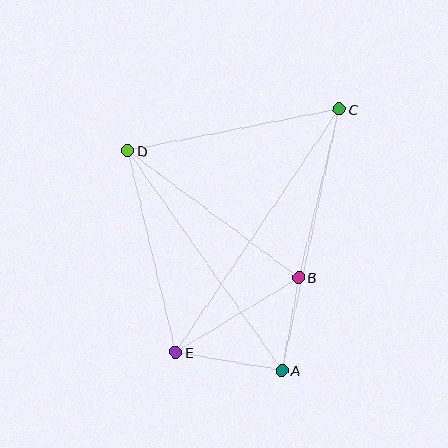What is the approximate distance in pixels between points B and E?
The distance between B and E is approximately 144 pixels.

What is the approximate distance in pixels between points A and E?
The distance between A and E is approximately 107 pixels.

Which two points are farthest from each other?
Points C and E are farthest from each other.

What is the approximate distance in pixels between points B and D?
The distance between B and D is approximately 213 pixels.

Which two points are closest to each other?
Points A and B are closest to each other.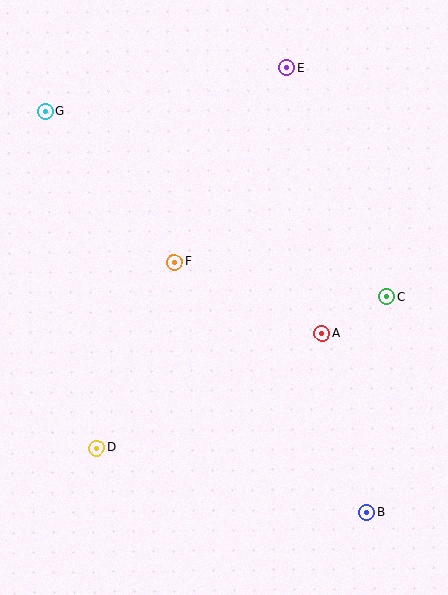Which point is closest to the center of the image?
Point F at (174, 262) is closest to the center.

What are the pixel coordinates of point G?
Point G is at (45, 112).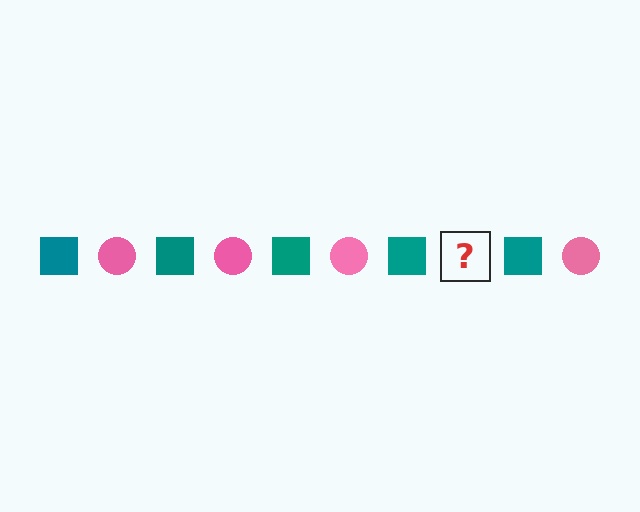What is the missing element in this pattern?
The missing element is a pink circle.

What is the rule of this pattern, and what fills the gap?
The rule is that the pattern alternates between teal square and pink circle. The gap should be filled with a pink circle.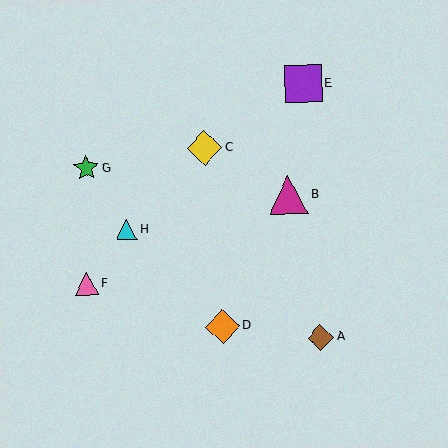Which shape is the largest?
The magenta triangle (labeled B) is the largest.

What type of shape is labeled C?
Shape C is a yellow diamond.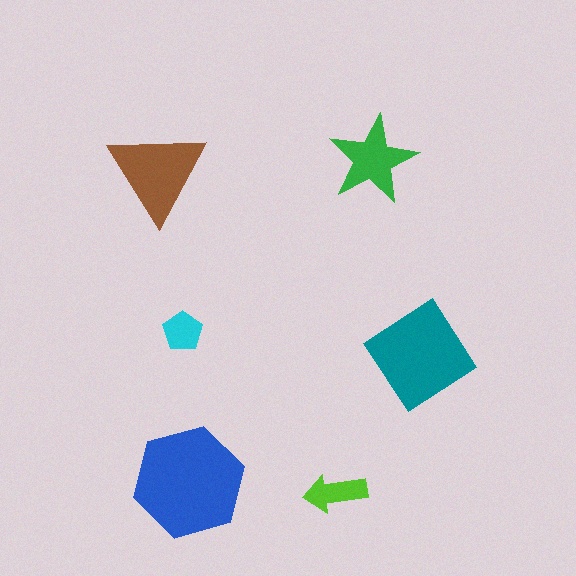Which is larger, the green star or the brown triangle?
The brown triangle.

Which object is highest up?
The green star is topmost.